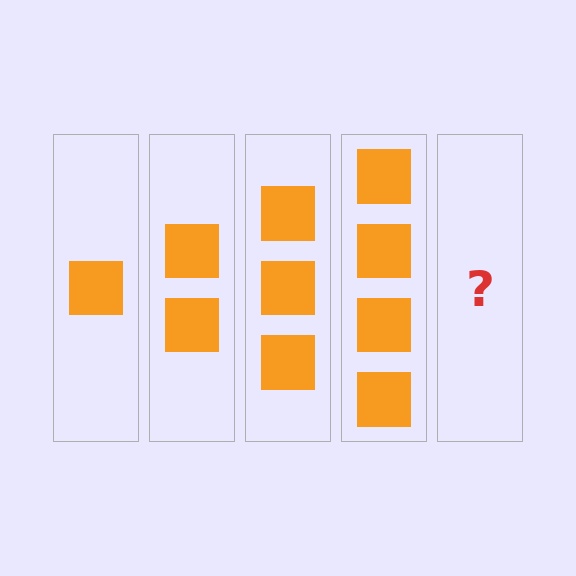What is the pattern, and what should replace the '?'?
The pattern is that each step adds one more square. The '?' should be 5 squares.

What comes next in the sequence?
The next element should be 5 squares.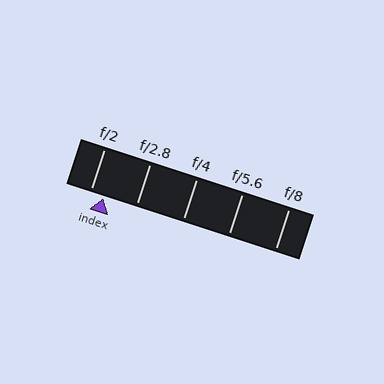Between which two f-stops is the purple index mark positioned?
The index mark is between f/2 and f/2.8.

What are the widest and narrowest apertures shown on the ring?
The widest aperture shown is f/2 and the narrowest is f/8.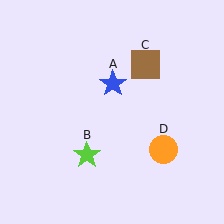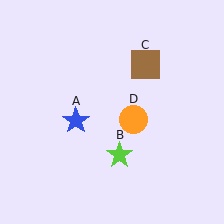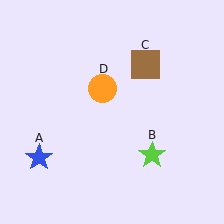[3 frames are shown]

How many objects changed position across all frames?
3 objects changed position: blue star (object A), lime star (object B), orange circle (object D).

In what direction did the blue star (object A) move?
The blue star (object A) moved down and to the left.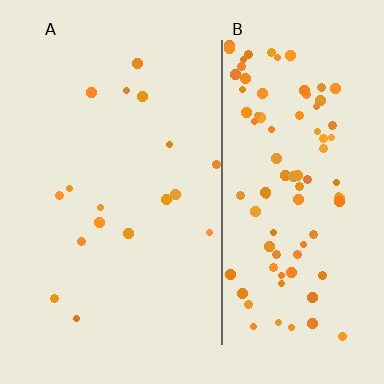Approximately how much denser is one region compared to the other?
Approximately 5.7× — region B over region A.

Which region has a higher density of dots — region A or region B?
B (the right).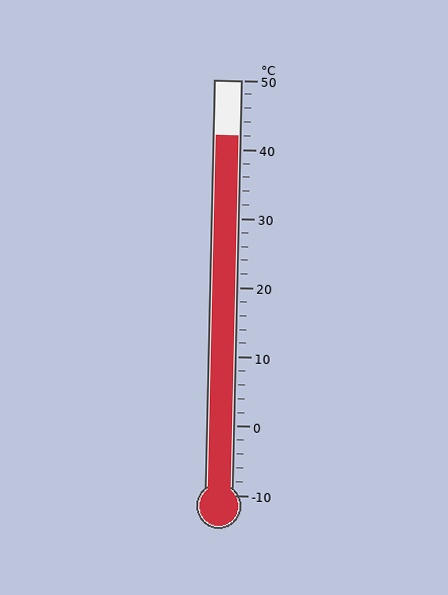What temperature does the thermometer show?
The thermometer shows approximately 42°C.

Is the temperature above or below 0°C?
The temperature is above 0°C.